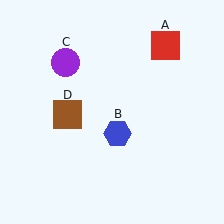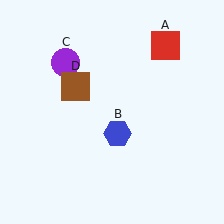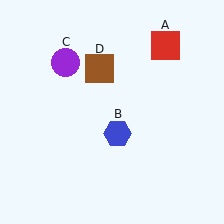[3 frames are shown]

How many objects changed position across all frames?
1 object changed position: brown square (object D).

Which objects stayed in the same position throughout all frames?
Red square (object A) and blue hexagon (object B) and purple circle (object C) remained stationary.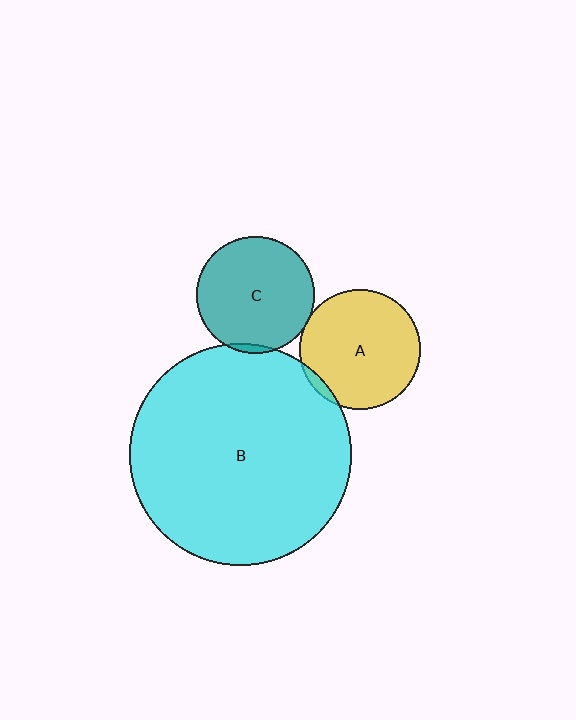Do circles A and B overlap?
Yes.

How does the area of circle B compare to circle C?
Approximately 3.6 times.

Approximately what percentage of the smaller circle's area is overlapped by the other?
Approximately 5%.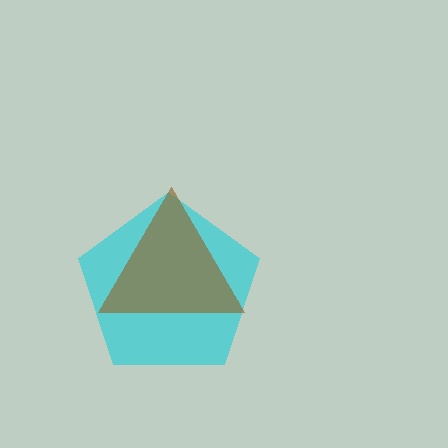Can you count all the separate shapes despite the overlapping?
Yes, there are 2 separate shapes.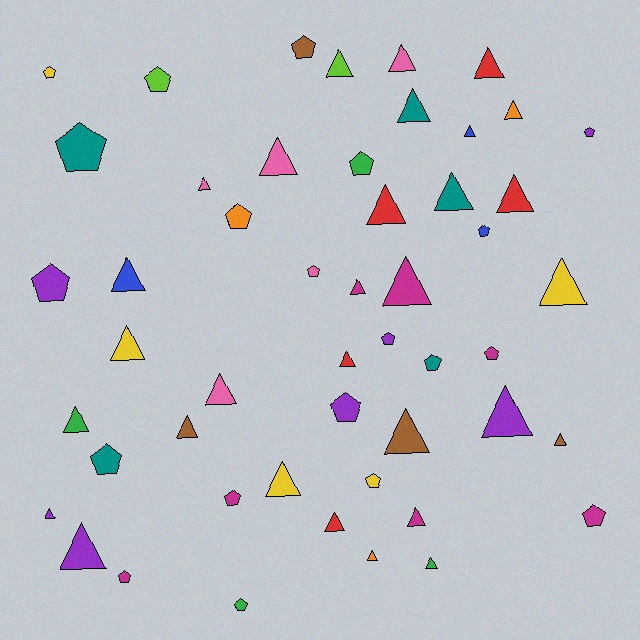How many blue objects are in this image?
There are 3 blue objects.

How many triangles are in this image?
There are 30 triangles.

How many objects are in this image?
There are 50 objects.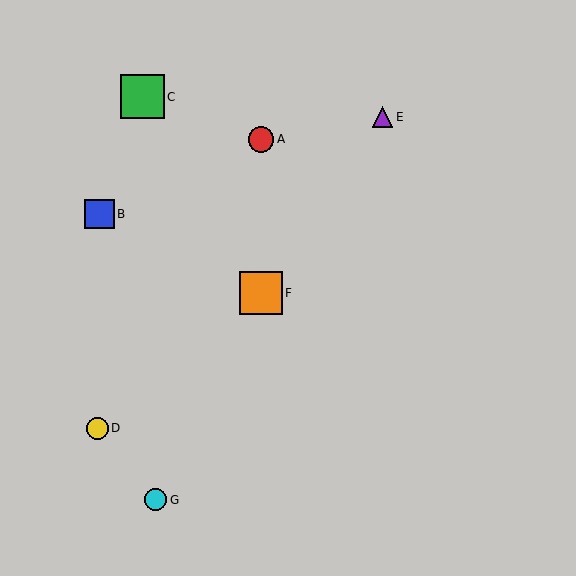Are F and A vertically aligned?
Yes, both are at x≈261.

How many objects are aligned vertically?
2 objects (A, F) are aligned vertically.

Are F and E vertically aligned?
No, F is at x≈261 and E is at x≈382.